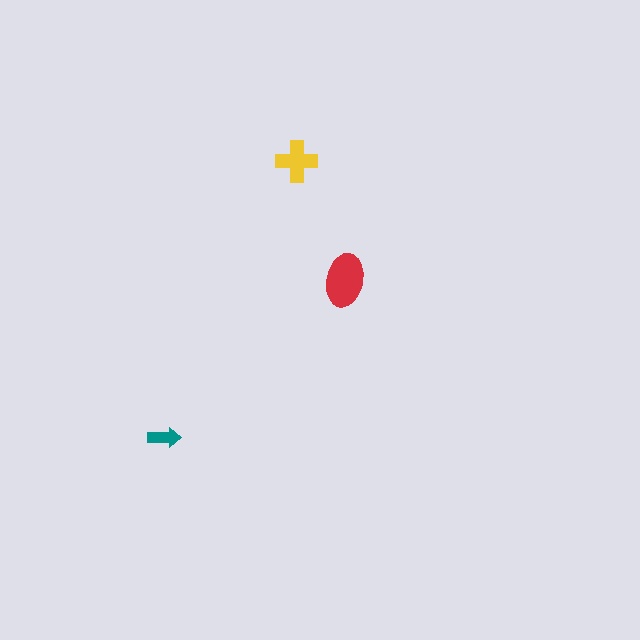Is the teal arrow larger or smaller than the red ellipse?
Smaller.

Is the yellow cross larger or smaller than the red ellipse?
Smaller.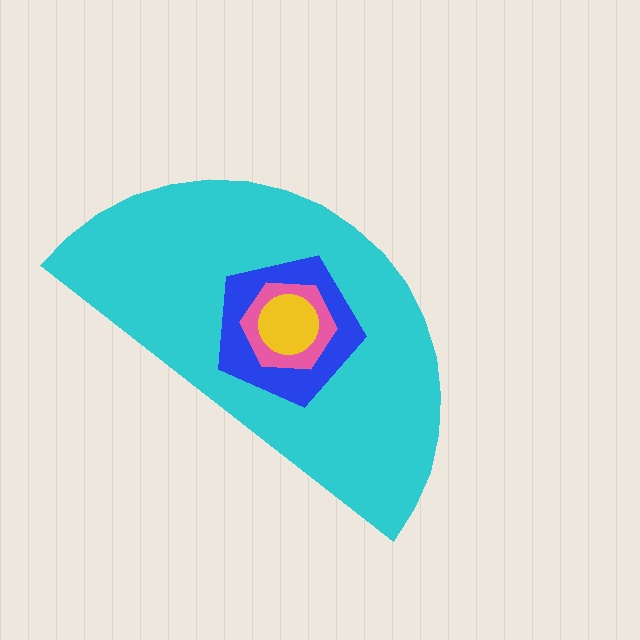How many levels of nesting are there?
4.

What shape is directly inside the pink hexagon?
The yellow circle.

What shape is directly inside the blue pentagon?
The pink hexagon.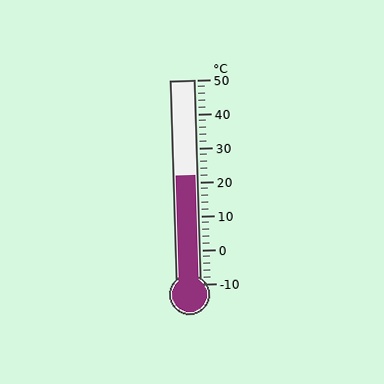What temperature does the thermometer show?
The thermometer shows approximately 22°C.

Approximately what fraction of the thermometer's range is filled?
The thermometer is filled to approximately 55% of its range.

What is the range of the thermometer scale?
The thermometer scale ranges from -10°C to 50°C.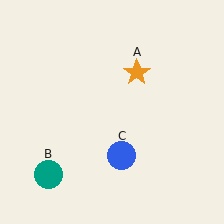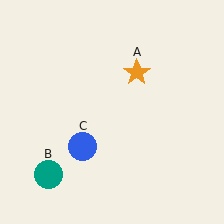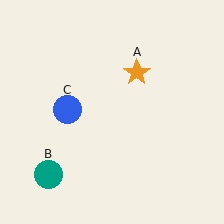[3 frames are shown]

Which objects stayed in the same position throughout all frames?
Orange star (object A) and teal circle (object B) remained stationary.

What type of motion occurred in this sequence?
The blue circle (object C) rotated clockwise around the center of the scene.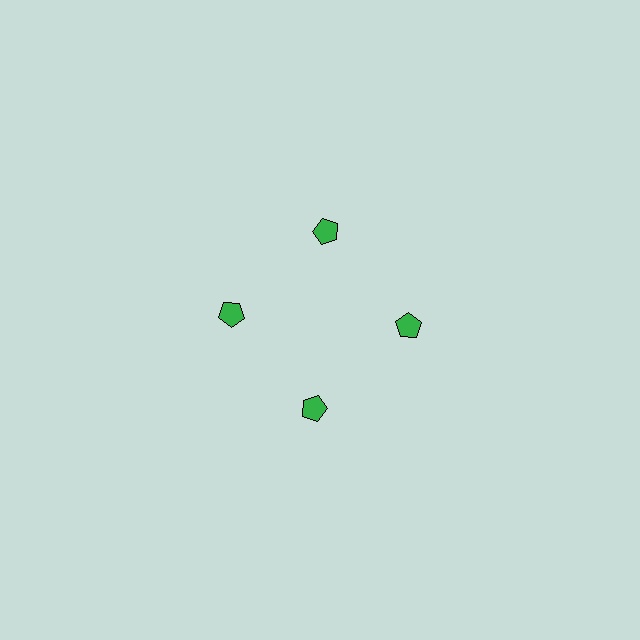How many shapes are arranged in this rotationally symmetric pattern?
There are 4 shapes, arranged in 4 groups of 1.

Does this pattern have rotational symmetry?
Yes, this pattern has 4-fold rotational symmetry. It looks the same after rotating 90 degrees around the center.